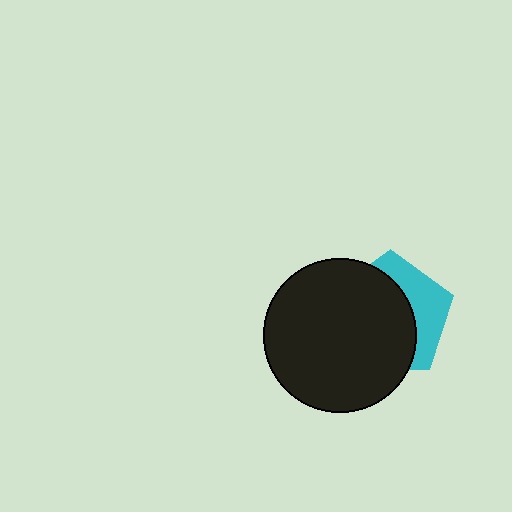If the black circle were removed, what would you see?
You would see the complete cyan pentagon.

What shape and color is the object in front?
The object in front is a black circle.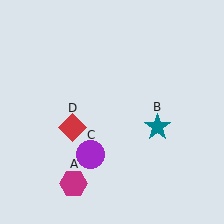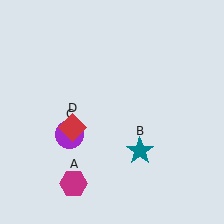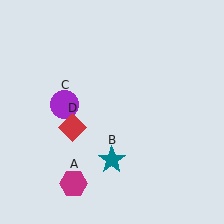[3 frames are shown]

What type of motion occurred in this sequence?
The teal star (object B), purple circle (object C) rotated clockwise around the center of the scene.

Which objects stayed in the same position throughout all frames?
Magenta hexagon (object A) and red diamond (object D) remained stationary.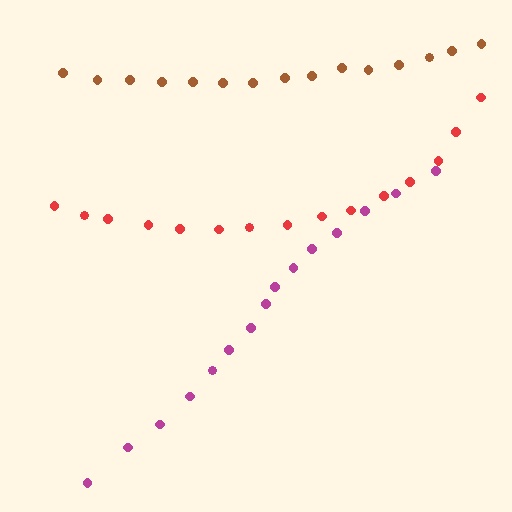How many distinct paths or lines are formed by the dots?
There are 3 distinct paths.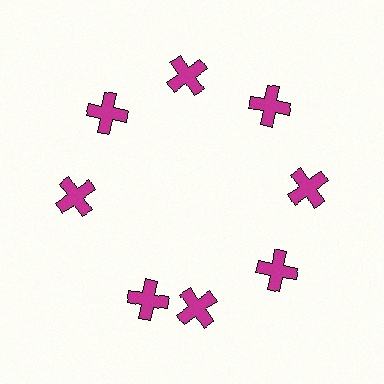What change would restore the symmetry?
The symmetry would be restored by rotating it back into even spacing with its neighbors so that all 8 crosses sit at equal angles and equal distance from the center.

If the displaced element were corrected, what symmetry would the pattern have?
It would have 8-fold rotational symmetry — the pattern would map onto itself every 45 degrees.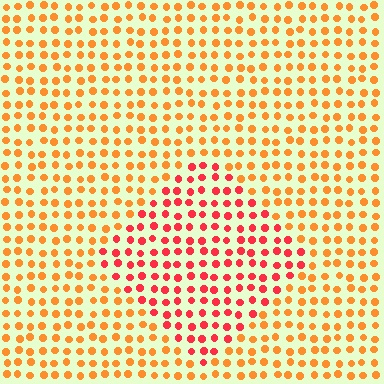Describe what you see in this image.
The image is filled with small orange elements in a uniform arrangement. A diamond-shaped region is visible where the elements are tinted to a slightly different hue, forming a subtle color boundary.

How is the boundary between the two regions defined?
The boundary is defined purely by a slight shift in hue (about 35 degrees). Spacing, size, and orientation are identical on both sides.